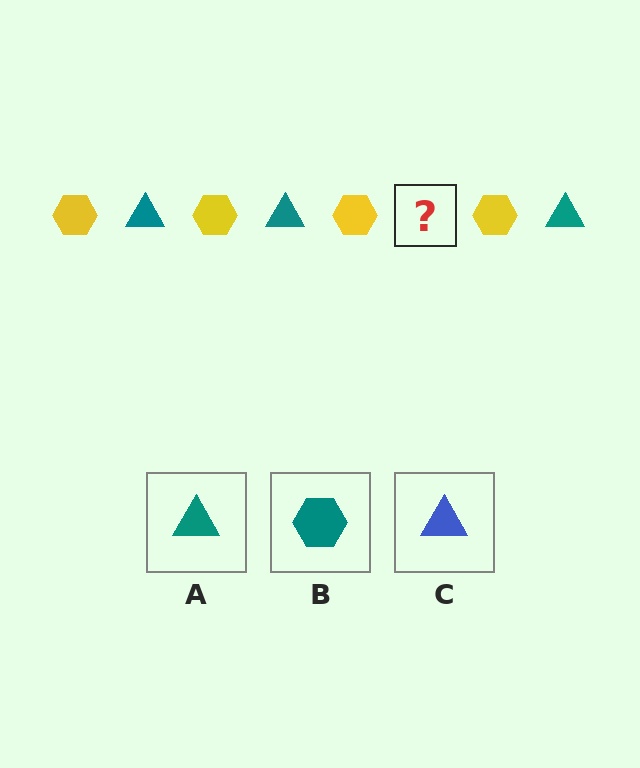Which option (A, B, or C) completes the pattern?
A.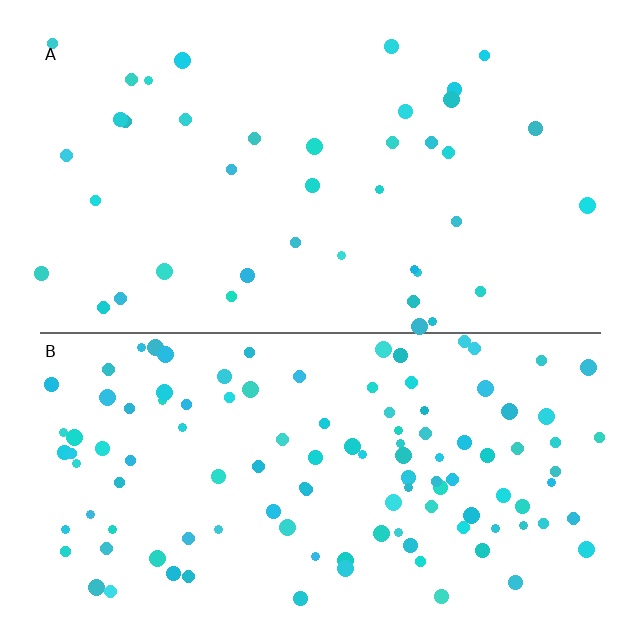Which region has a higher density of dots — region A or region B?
B (the bottom).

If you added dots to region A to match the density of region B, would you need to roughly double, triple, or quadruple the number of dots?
Approximately triple.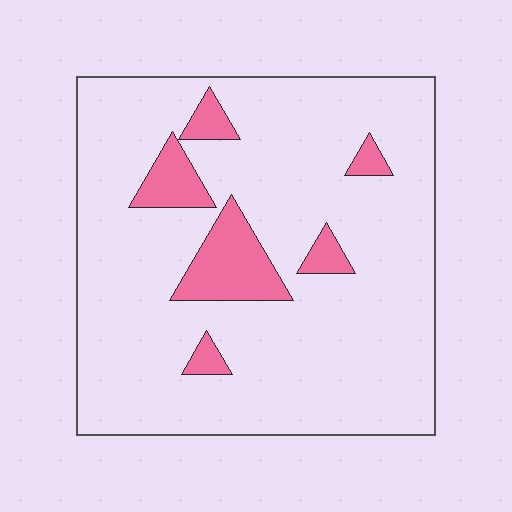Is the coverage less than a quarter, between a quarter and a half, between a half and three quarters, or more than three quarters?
Less than a quarter.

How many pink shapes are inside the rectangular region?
6.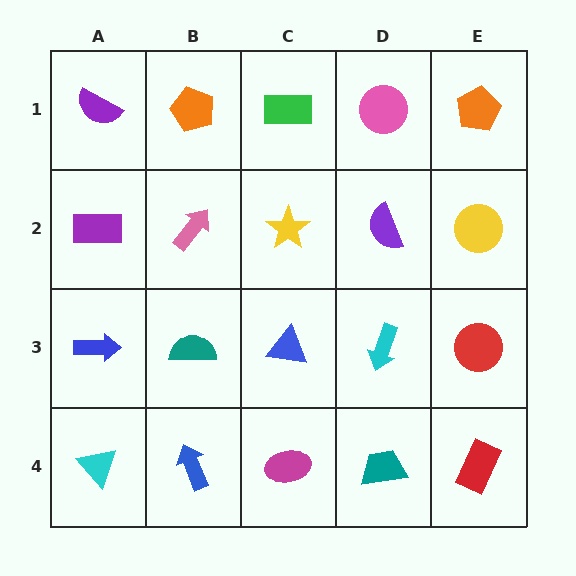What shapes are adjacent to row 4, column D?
A cyan arrow (row 3, column D), a magenta ellipse (row 4, column C), a red rectangle (row 4, column E).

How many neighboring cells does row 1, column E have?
2.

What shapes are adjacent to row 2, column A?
A purple semicircle (row 1, column A), a blue arrow (row 3, column A), a pink arrow (row 2, column B).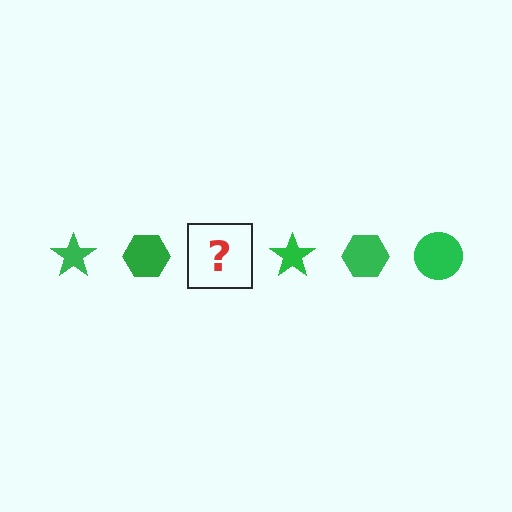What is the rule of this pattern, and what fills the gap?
The rule is that the pattern cycles through star, hexagon, circle shapes in green. The gap should be filled with a green circle.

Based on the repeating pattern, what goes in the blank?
The blank should be a green circle.